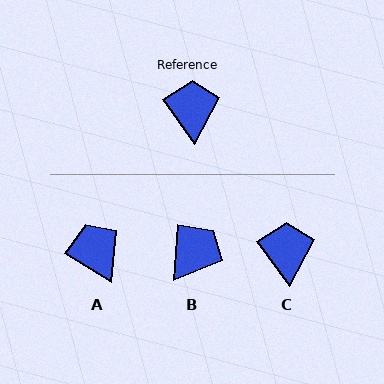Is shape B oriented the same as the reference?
No, it is off by about 41 degrees.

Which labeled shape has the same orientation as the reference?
C.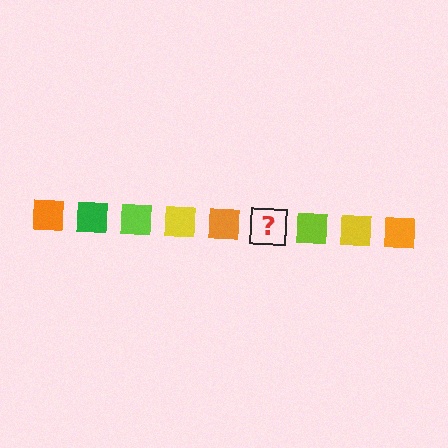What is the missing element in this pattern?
The missing element is a green square.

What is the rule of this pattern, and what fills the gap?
The rule is that the pattern cycles through orange, green, lime, yellow squares. The gap should be filled with a green square.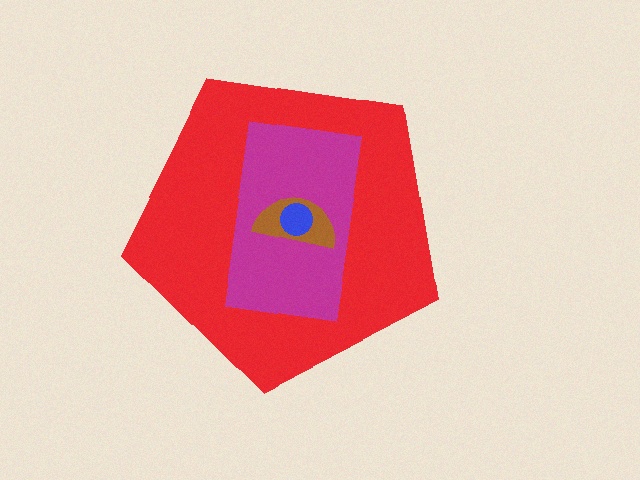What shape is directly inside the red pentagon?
The magenta rectangle.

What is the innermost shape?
The blue circle.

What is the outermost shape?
The red pentagon.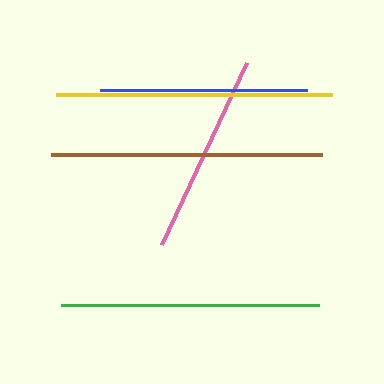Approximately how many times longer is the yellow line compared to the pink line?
The yellow line is approximately 1.4 times the length of the pink line.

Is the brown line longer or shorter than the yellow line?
The yellow line is longer than the brown line.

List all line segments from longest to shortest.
From longest to shortest: yellow, brown, green, blue, pink.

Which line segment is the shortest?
The pink line is the shortest at approximately 201 pixels.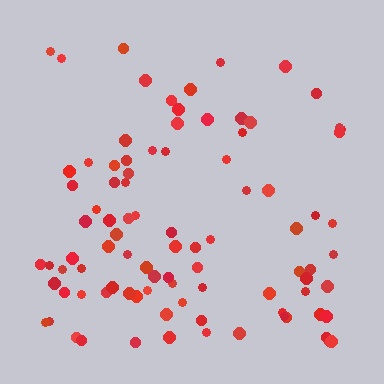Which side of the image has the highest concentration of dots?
The bottom.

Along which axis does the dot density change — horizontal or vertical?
Vertical.